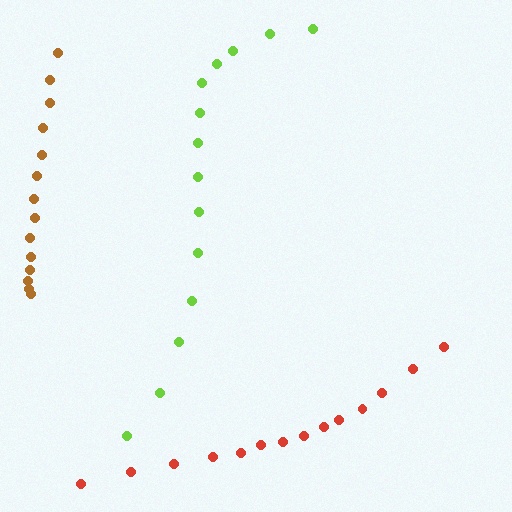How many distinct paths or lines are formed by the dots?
There are 3 distinct paths.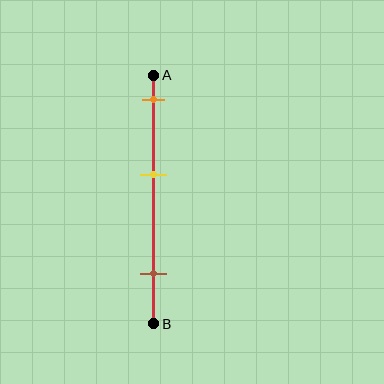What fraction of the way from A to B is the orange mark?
The orange mark is approximately 10% (0.1) of the way from A to B.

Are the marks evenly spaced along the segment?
Yes, the marks are approximately evenly spaced.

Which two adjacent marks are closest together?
The orange and yellow marks are the closest adjacent pair.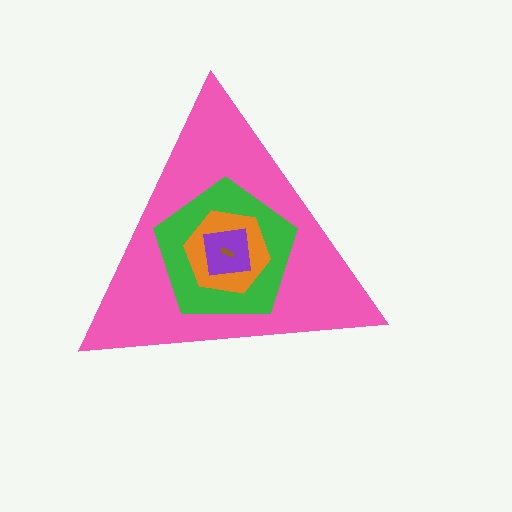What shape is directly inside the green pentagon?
The orange hexagon.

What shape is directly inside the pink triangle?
The green pentagon.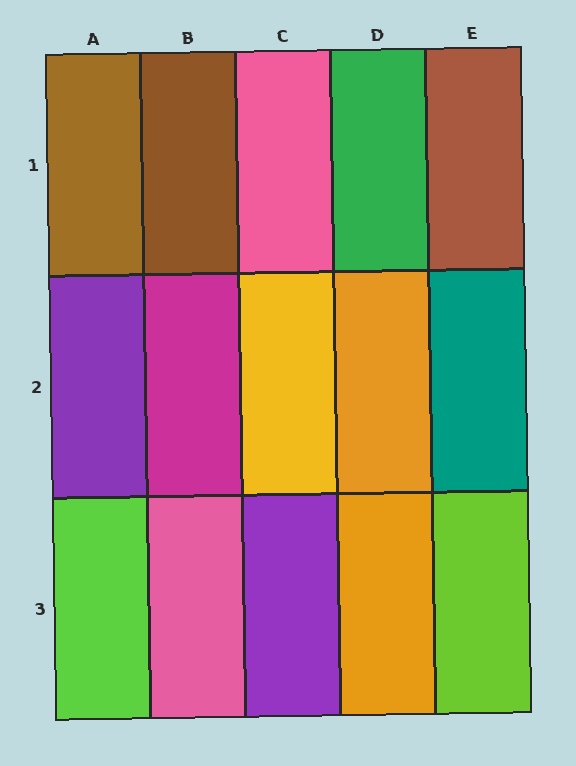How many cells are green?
1 cell is green.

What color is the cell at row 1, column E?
Brown.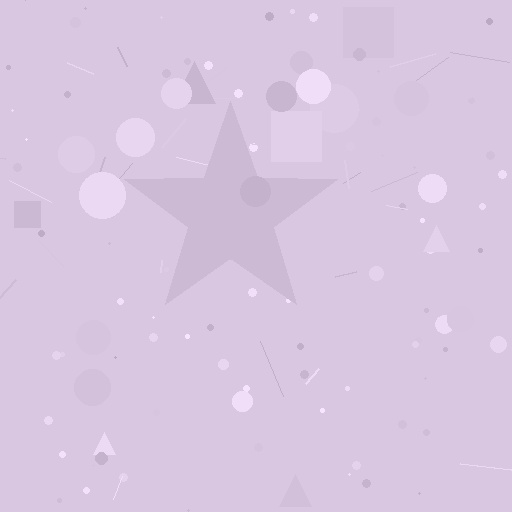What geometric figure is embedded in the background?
A star is embedded in the background.